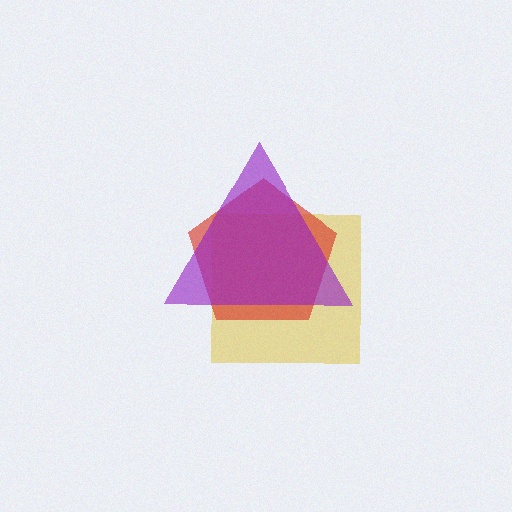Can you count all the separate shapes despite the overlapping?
Yes, there are 3 separate shapes.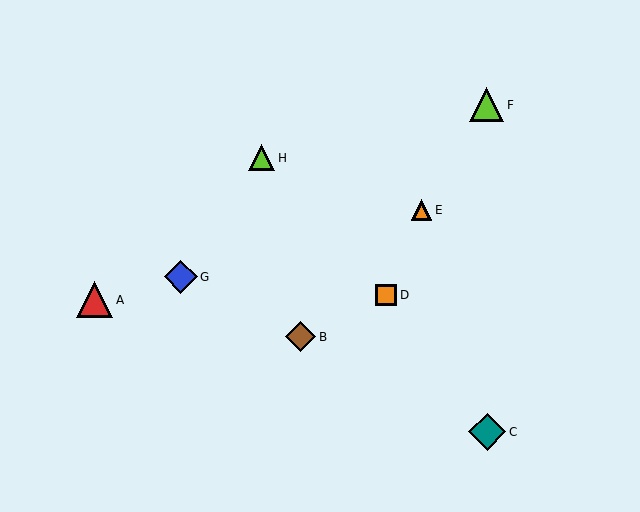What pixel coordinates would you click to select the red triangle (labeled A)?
Click at (95, 300) to select the red triangle A.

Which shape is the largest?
The teal diamond (labeled C) is the largest.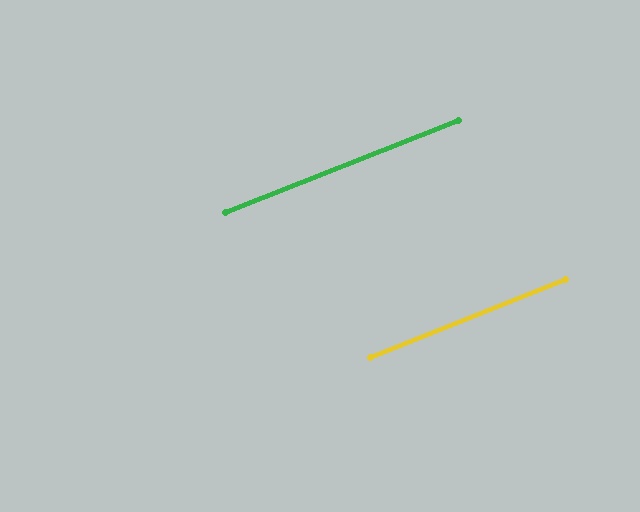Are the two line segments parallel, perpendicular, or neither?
Parallel — their directions differ by only 0.2°.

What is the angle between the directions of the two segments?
Approximately 0 degrees.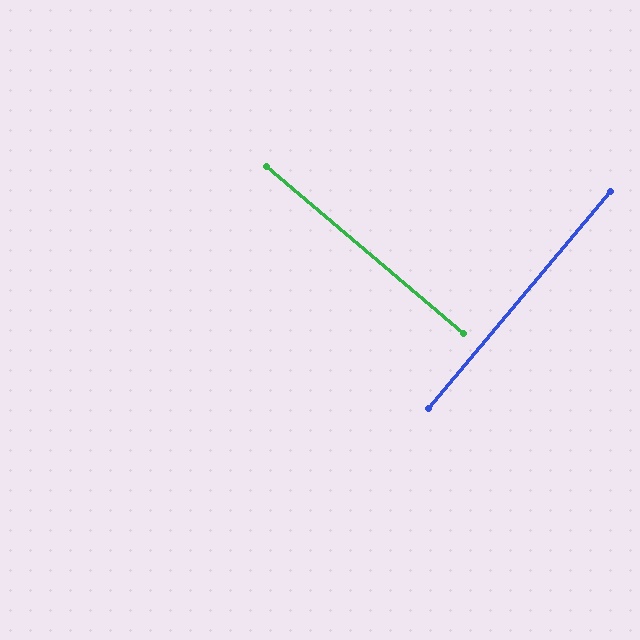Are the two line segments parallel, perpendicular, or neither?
Perpendicular — they meet at approximately 90°.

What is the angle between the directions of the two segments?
Approximately 90 degrees.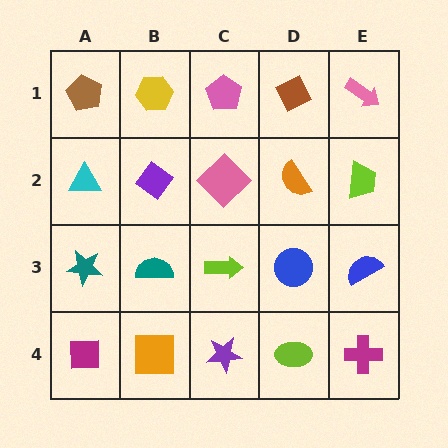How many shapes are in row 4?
5 shapes.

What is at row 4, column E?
A magenta cross.